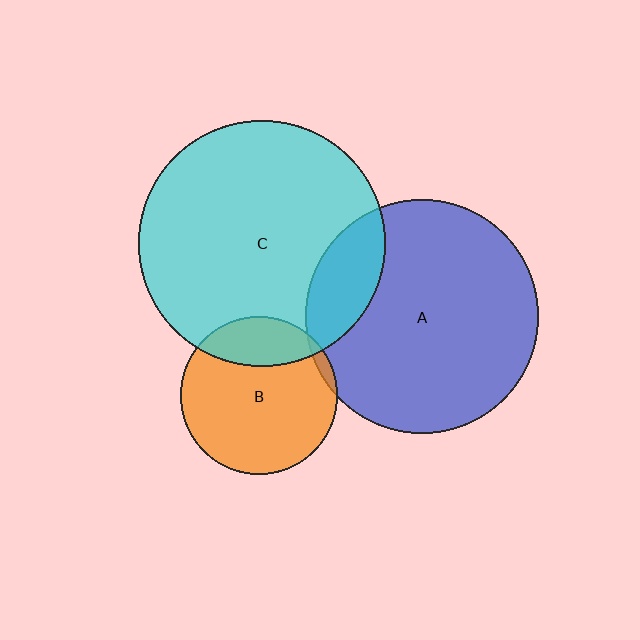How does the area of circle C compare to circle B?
Approximately 2.4 times.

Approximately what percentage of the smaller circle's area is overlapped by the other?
Approximately 25%.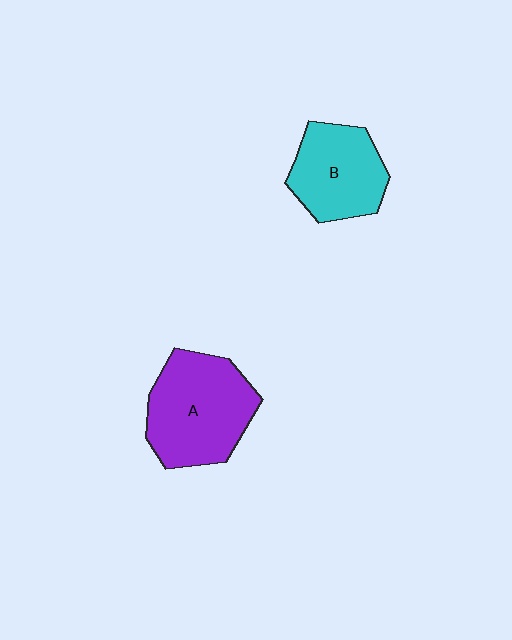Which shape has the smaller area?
Shape B (cyan).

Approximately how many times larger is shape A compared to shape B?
Approximately 1.3 times.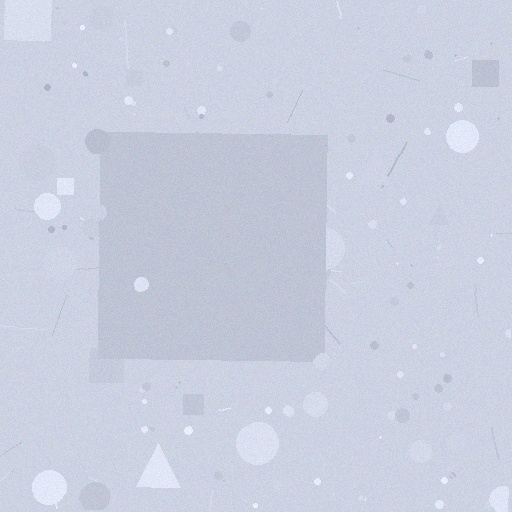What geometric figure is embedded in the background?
A square is embedded in the background.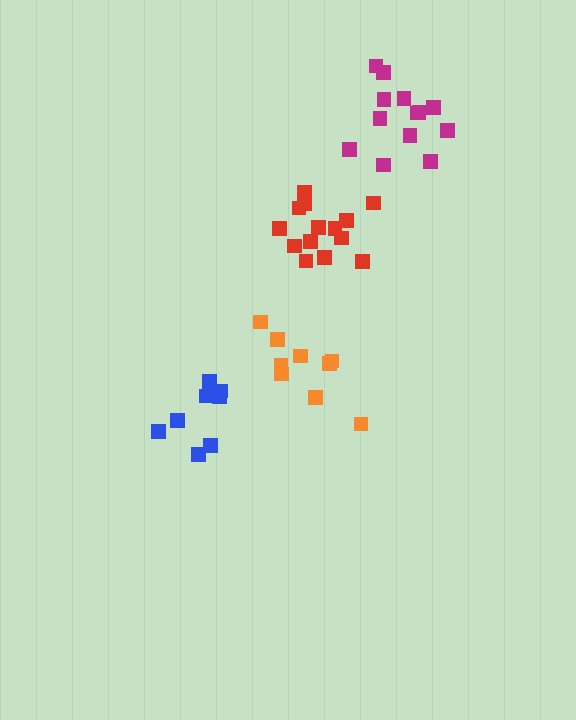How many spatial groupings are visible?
There are 4 spatial groupings.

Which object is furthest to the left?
The blue cluster is leftmost.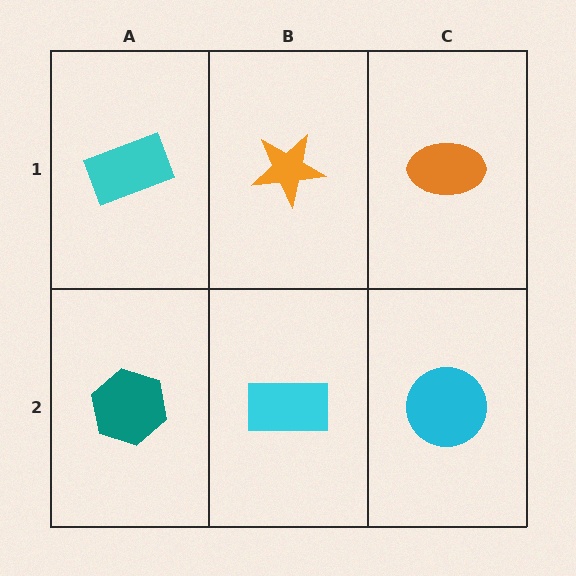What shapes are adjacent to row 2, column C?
An orange ellipse (row 1, column C), a cyan rectangle (row 2, column B).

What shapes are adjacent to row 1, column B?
A cyan rectangle (row 2, column B), a cyan rectangle (row 1, column A), an orange ellipse (row 1, column C).